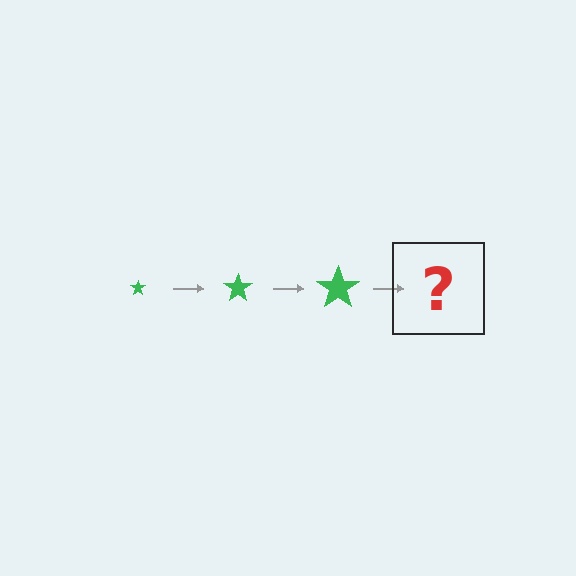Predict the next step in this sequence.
The next step is a green star, larger than the previous one.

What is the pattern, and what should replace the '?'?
The pattern is that the star gets progressively larger each step. The '?' should be a green star, larger than the previous one.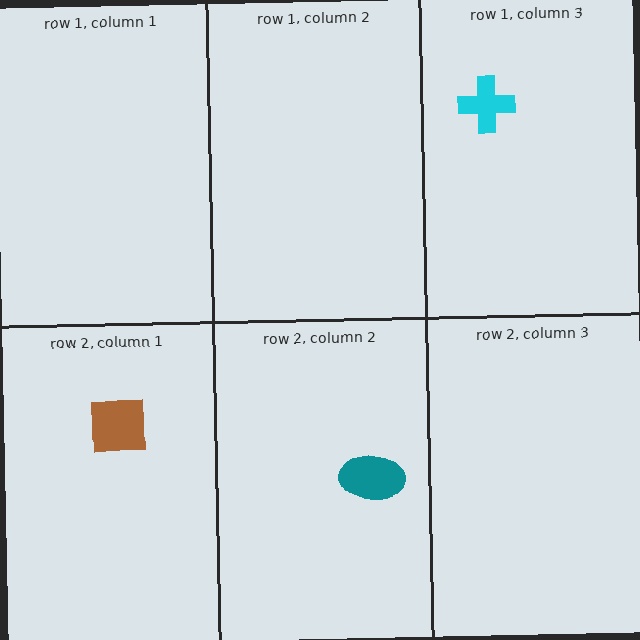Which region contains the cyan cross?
The row 1, column 3 region.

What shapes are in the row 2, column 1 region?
The brown square.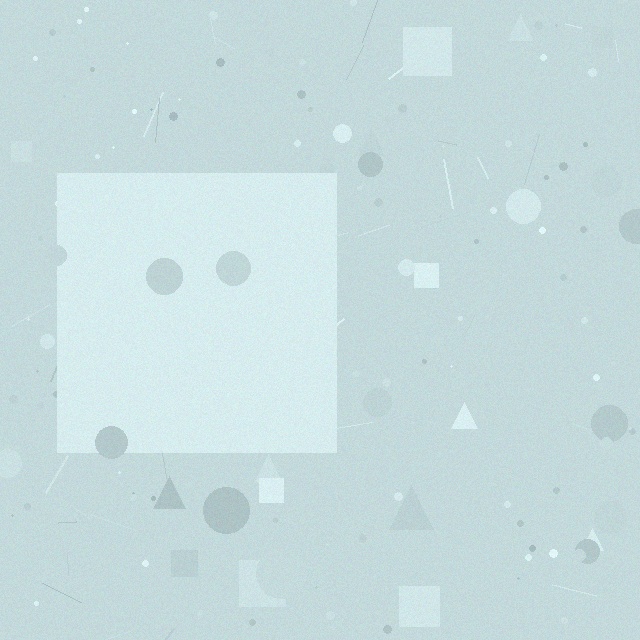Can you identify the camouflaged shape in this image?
The camouflaged shape is a square.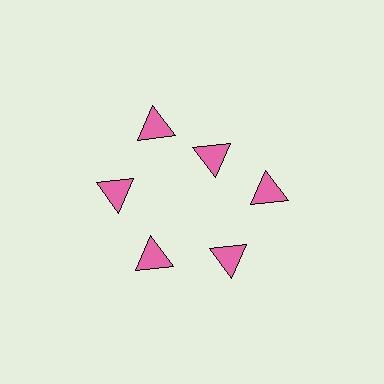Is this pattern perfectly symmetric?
No. The 6 pink triangles are arranged in a ring, but one element near the 1 o'clock position is pulled inward toward the center, breaking the 6-fold rotational symmetry.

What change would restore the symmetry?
The symmetry would be restored by moving it outward, back onto the ring so that all 6 triangles sit at equal angles and equal distance from the center.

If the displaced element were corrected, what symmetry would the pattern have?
It would have 6-fold rotational symmetry — the pattern would map onto itself every 60 degrees.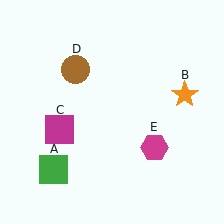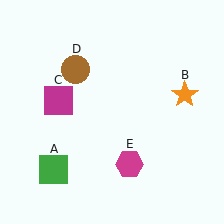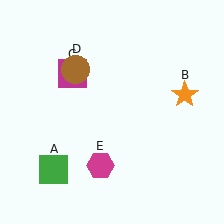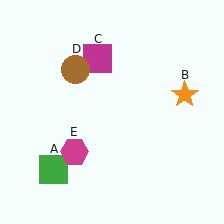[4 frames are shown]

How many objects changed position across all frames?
2 objects changed position: magenta square (object C), magenta hexagon (object E).